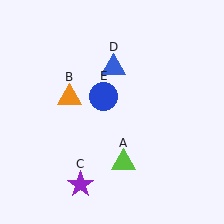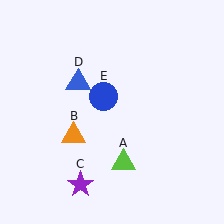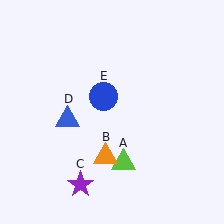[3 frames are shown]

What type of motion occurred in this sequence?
The orange triangle (object B), blue triangle (object D) rotated counterclockwise around the center of the scene.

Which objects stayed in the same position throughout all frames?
Lime triangle (object A) and purple star (object C) and blue circle (object E) remained stationary.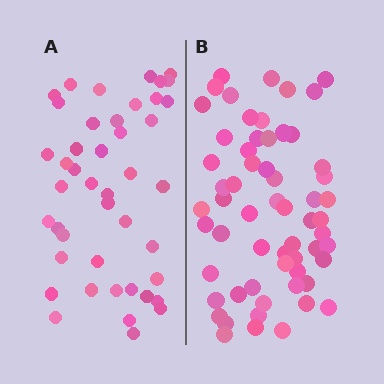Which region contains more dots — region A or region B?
Region B (the right region) has more dots.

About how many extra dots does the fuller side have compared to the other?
Region B has approximately 15 more dots than region A.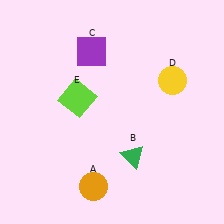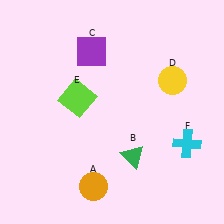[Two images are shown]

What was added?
A cyan cross (F) was added in Image 2.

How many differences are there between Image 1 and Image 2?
There is 1 difference between the two images.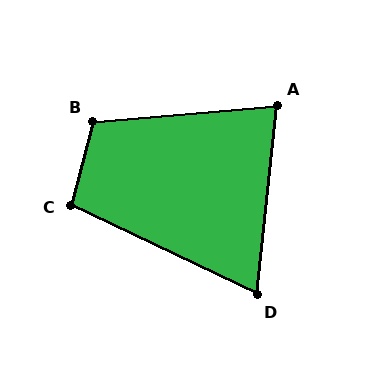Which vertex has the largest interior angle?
B, at approximately 110 degrees.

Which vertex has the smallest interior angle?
D, at approximately 70 degrees.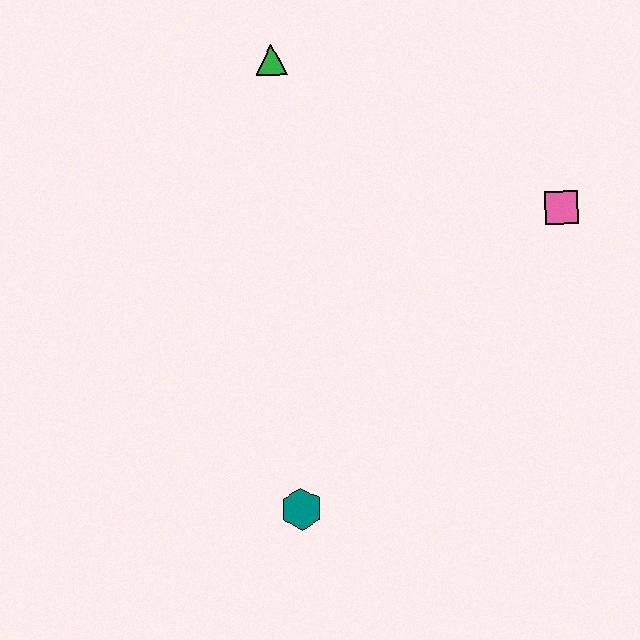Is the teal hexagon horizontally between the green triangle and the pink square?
Yes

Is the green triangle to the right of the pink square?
No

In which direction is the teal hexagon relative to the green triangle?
The teal hexagon is below the green triangle.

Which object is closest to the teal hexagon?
The pink square is closest to the teal hexagon.